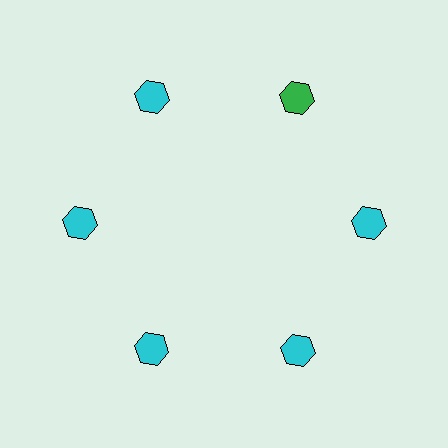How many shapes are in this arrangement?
There are 6 shapes arranged in a ring pattern.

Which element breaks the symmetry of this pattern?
The green hexagon at roughly the 1 o'clock position breaks the symmetry. All other shapes are cyan hexagons.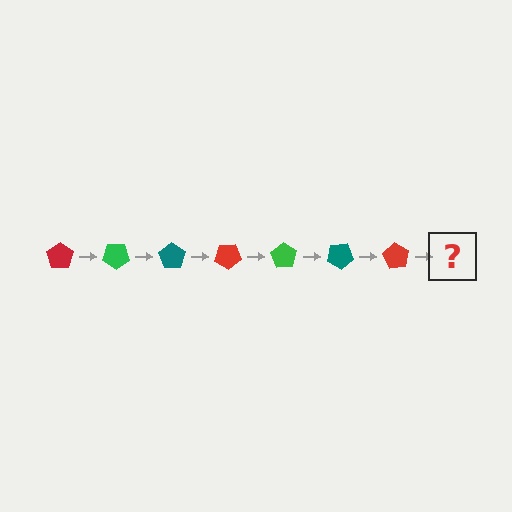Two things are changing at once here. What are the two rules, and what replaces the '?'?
The two rules are that it rotates 35 degrees each step and the color cycles through red, green, and teal. The '?' should be a green pentagon, rotated 245 degrees from the start.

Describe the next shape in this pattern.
It should be a green pentagon, rotated 245 degrees from the start.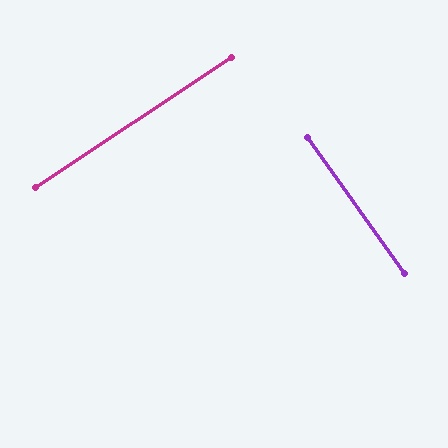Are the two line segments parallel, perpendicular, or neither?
Perpendicular — they meet at approximately 88°.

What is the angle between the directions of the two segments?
Approximately 88 degrees.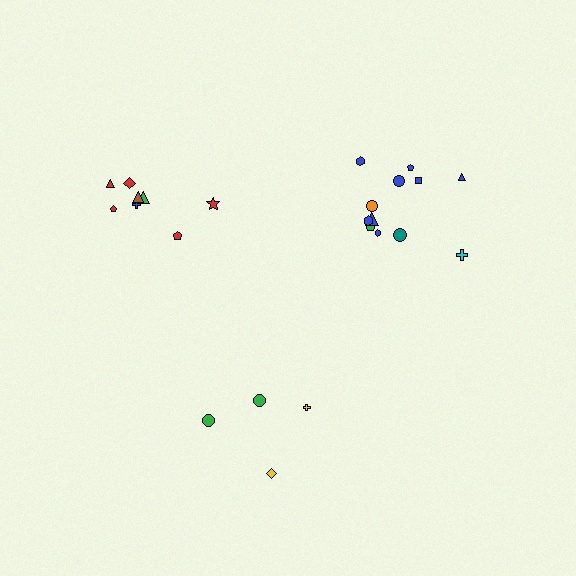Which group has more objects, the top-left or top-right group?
The top-right group.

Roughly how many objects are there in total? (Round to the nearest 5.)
Roughly 25 objects in total.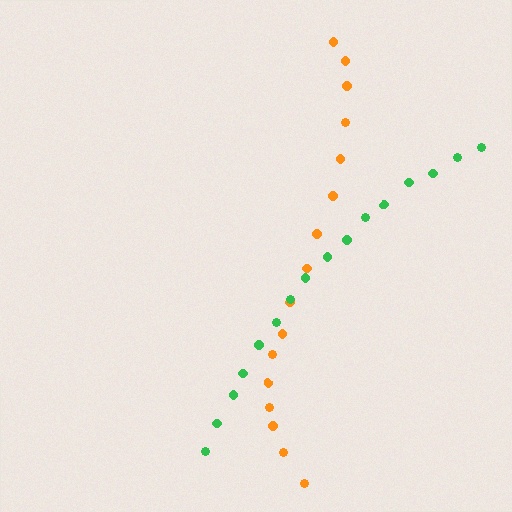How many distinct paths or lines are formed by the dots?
There are 2 distinct paths.